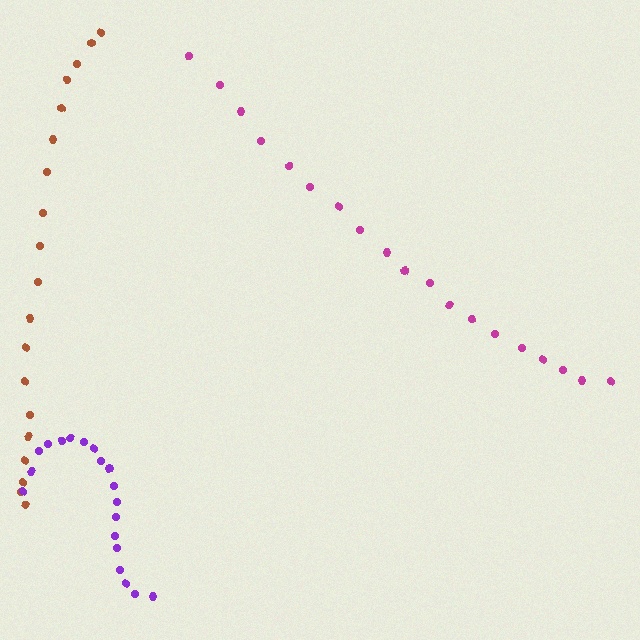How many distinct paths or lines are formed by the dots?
There are 3 distinct paths.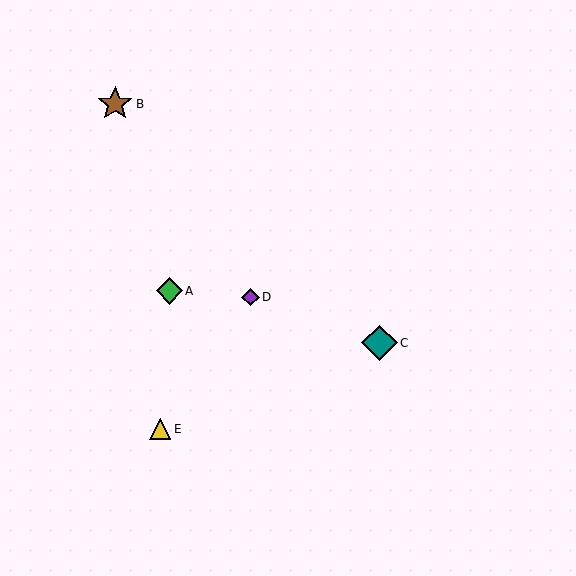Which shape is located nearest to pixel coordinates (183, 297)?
The green diamond (labeled A) at (169, 291) is nearest to that location.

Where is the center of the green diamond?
The center of the green diamond is at (169, 291).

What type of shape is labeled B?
Shape B is a brown star.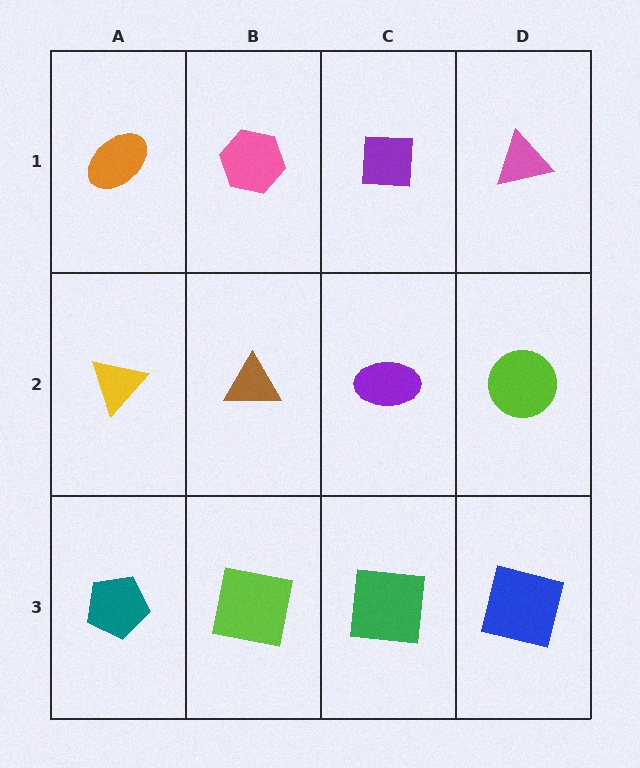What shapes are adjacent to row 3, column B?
A brown triangle (row 2, column B), a teal pentagon (row 3, column A), a green square (row 3, column C).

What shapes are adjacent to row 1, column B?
A brown triangle (row 2, column B), an orange ellipse (row 1, column A), a purple square (row 1, column C).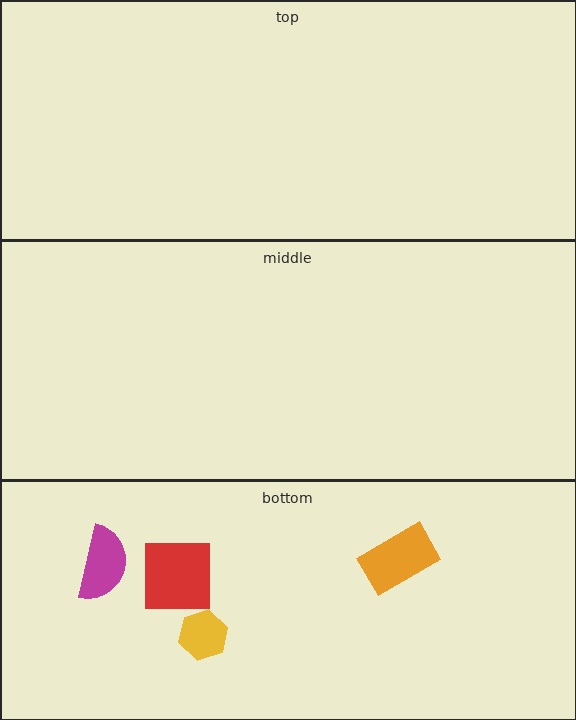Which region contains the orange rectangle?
The bottom region.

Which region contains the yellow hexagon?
The bottom region.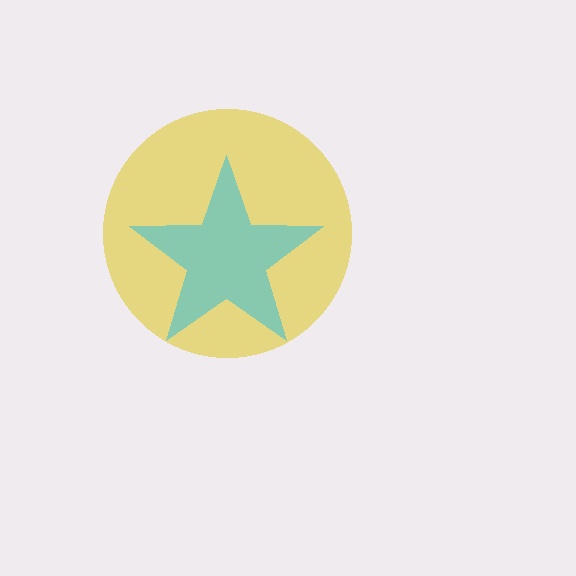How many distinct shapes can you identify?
There are 2 distinct shapes: a yellow circle, a cyan star.